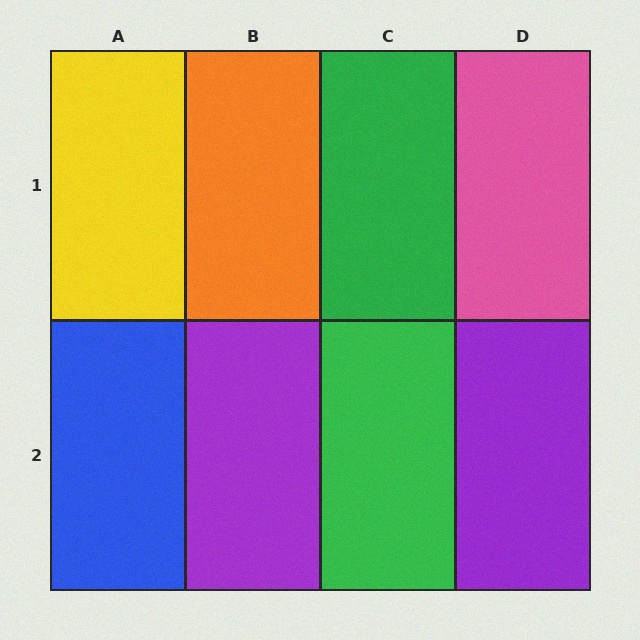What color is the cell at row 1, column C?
Green.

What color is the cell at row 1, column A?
Yellow.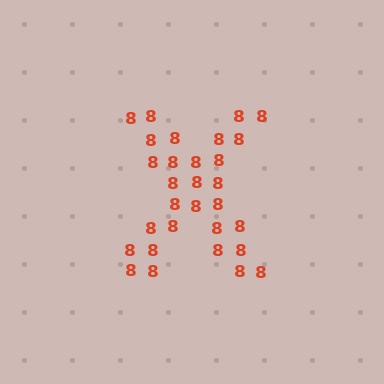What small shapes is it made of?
It is made of small digit 8's.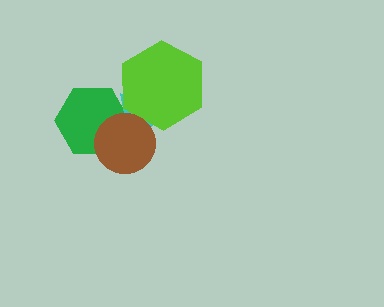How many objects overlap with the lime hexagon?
1 object overlaps with the lime hexagon.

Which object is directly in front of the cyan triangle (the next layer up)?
The lime hexagon is directly in front of the cyan triangle.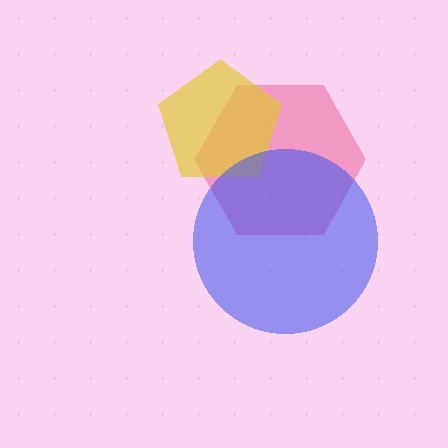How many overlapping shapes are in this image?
There are 3 overlapping shapes in the image.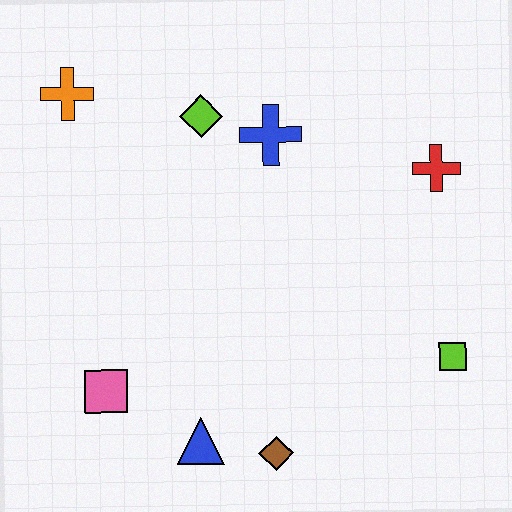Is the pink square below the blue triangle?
No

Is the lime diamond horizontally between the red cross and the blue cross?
No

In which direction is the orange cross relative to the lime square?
The orange cross is to the left of the lime square.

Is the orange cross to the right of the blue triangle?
No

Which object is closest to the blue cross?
The lime diamond is closest to the blue cross.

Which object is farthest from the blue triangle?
The orange cross is farthest from the blue triangle.